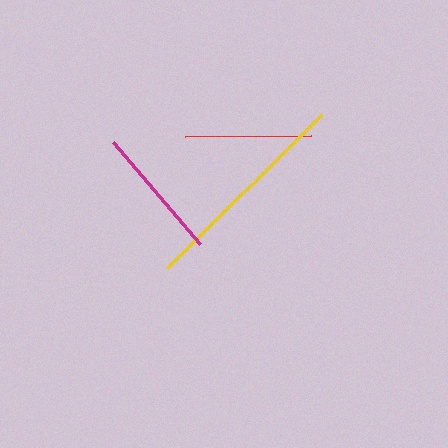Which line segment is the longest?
The yellow line is the longest at approximately 218 pixels.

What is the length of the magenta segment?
The magenta segment is approximately 133 pixels long.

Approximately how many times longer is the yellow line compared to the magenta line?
The yellow line is approximately 1.6 times the length of the magenta line.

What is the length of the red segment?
The red segment is approximately 126 pixels long.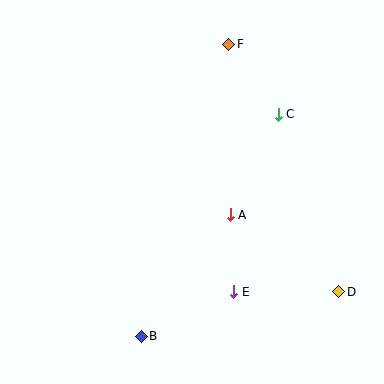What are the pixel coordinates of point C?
Point C is at (278, 114).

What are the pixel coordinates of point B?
Point B is at (141, 336).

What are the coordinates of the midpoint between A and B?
The midpoint between A and B is at (186, 275).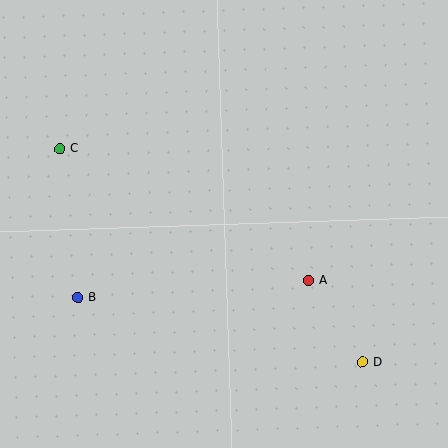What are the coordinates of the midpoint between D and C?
The midpoint between D and C is at (211, 256).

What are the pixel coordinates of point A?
Point A is at (309, 280).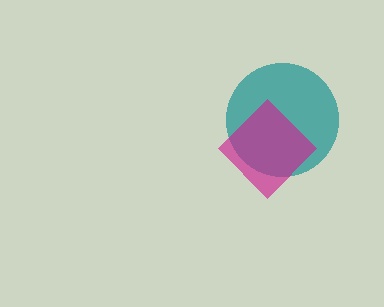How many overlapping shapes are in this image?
There are 2 overlapping shapes in the image.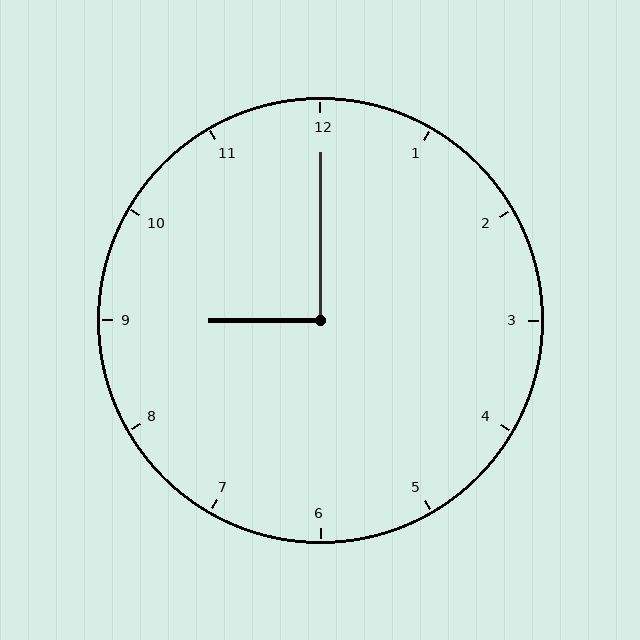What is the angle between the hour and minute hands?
Approximately 90 degrees.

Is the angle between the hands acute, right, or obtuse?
It is right.